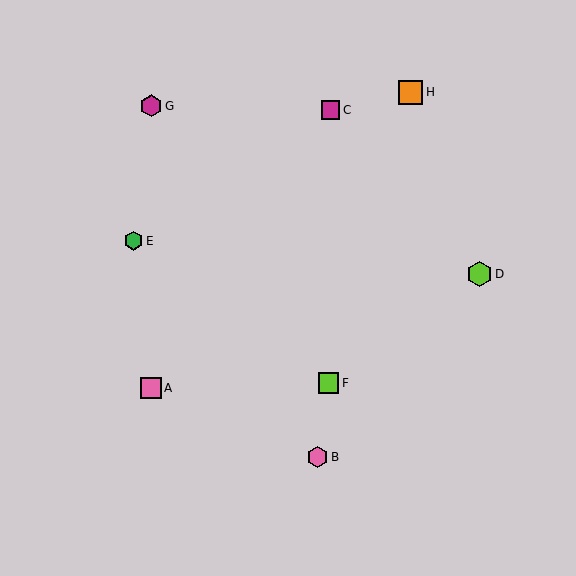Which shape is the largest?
The lime hexagon (labeled D) is the largest.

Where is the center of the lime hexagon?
The center of the lime hexagon is at (479, 274).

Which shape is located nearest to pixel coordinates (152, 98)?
The magenta hexagon (labeled G) at (151, 106) is nearest to that location.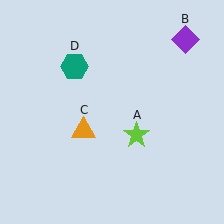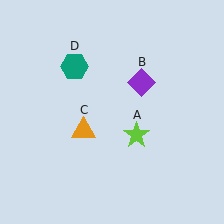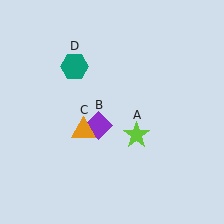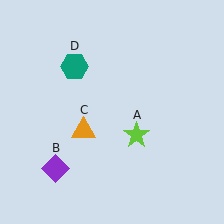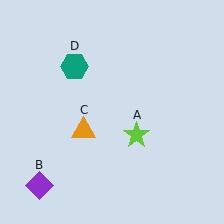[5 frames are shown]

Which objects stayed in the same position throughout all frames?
Lime star (object A) and orange triangle (object C) and teal hexagon (object D) remained stationary.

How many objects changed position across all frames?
1 object changed position: purple diamond (object B).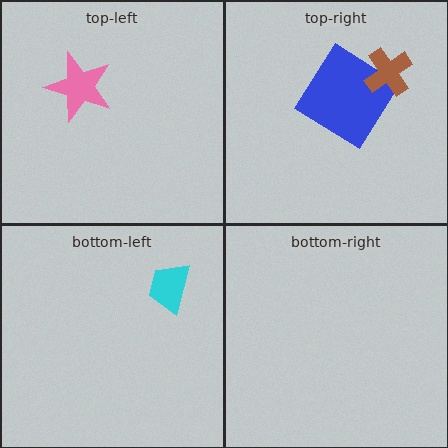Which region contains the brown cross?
The top-right region.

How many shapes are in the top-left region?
1.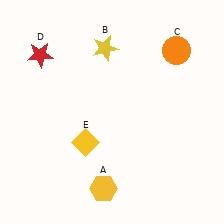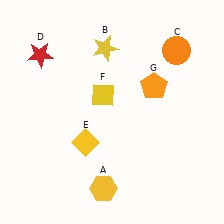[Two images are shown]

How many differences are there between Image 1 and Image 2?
There are 2 differences between the two images.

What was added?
A yellow diamond (F), an orange pentagon (G) were added in Image 2.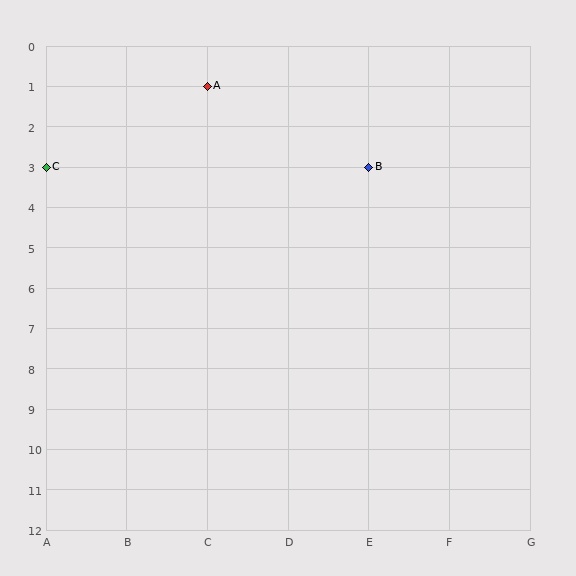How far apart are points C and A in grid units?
Points C and A are 2 columns and 2 rows apart (about 2.8 grid units diagonally).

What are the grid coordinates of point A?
Point A is at grid coordinates (C, 1).